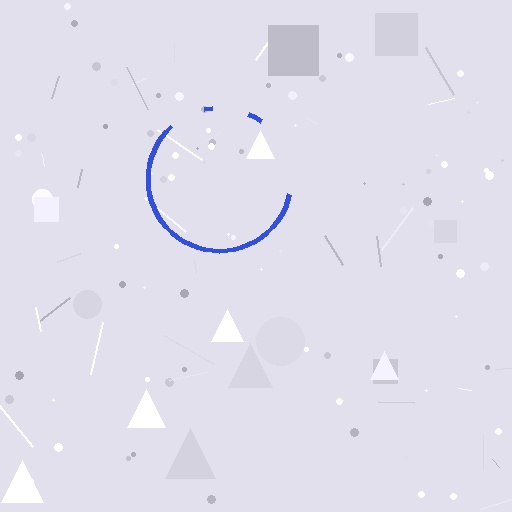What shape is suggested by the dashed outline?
The dashed outline suggests a circle.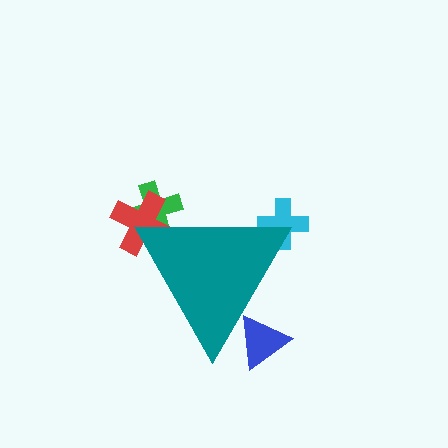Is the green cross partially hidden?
Yes, the green cross is partially hidden behind the teal triangle.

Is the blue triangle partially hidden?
Yes, the blue triangle is partially hidden behind the teal triangle.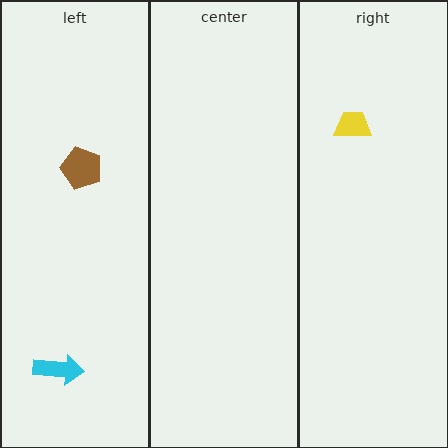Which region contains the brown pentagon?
The left region.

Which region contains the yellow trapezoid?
The right region.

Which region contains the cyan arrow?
The left region.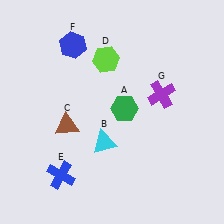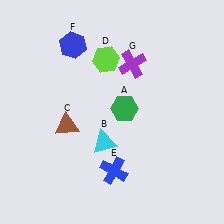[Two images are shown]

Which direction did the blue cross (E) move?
The blue cross (E) moved right.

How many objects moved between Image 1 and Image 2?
2 objects moved between the two images.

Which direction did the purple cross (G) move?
The purple cross (G) moved up.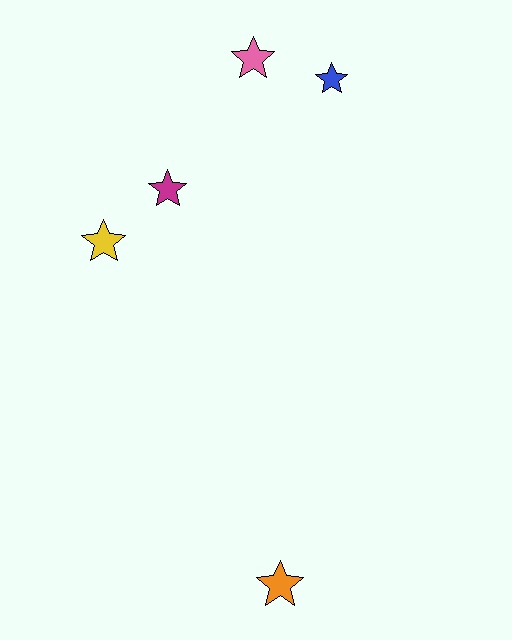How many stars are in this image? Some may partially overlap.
There are 5 stars.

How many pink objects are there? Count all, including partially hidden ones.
There is 1 pink object.